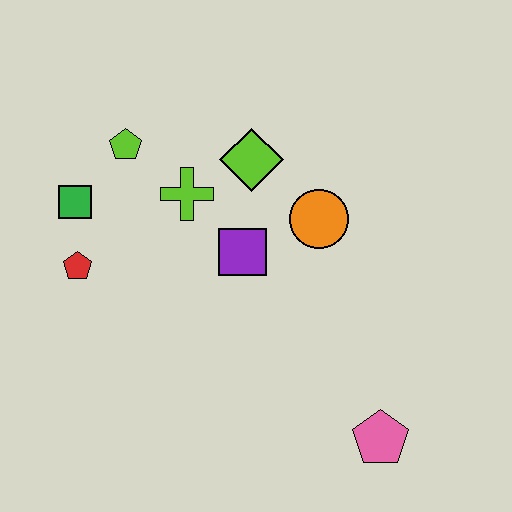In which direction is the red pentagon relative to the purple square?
The red pentagon is to the left of the purple square.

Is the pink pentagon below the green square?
Yes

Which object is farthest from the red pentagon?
The pink pentagon is farthest from the red pentagon.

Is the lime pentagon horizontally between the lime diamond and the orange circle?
No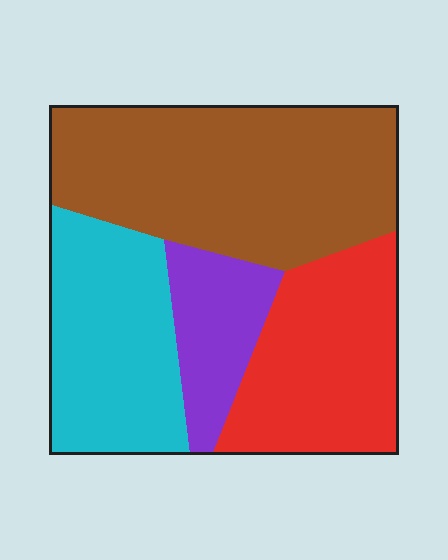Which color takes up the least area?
Purple, at roughly 10%.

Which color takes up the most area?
Brown, at roughly 40%.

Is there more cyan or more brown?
Brown.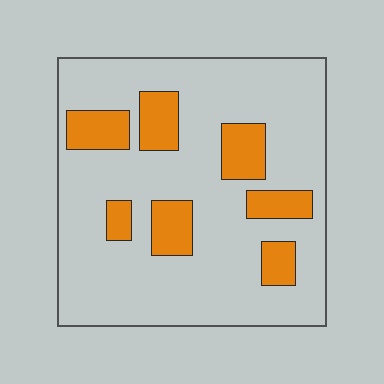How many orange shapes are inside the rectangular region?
7.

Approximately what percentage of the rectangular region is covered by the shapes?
Approximately 20%.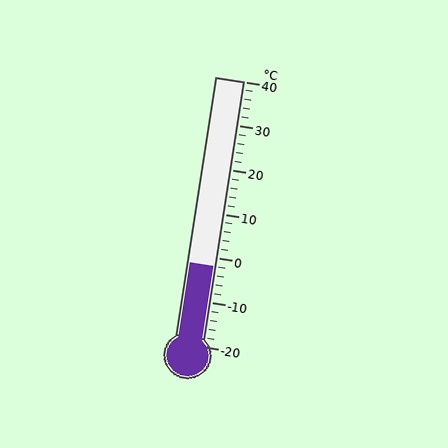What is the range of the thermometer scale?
The thermometer scale ranges from -20°C to 40°C.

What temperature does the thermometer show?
The thermometer shows approximately -2°C.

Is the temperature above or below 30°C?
The temperature is below 30°C.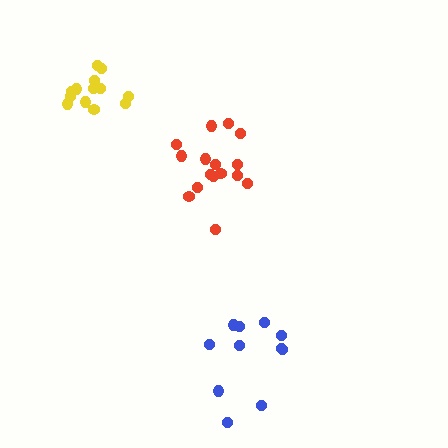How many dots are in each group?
Group 1: 13 dots, Group 2: 11 dots, Group 3: 16 dots (40 total).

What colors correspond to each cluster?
The clusters are colored: yellow, blue, red.